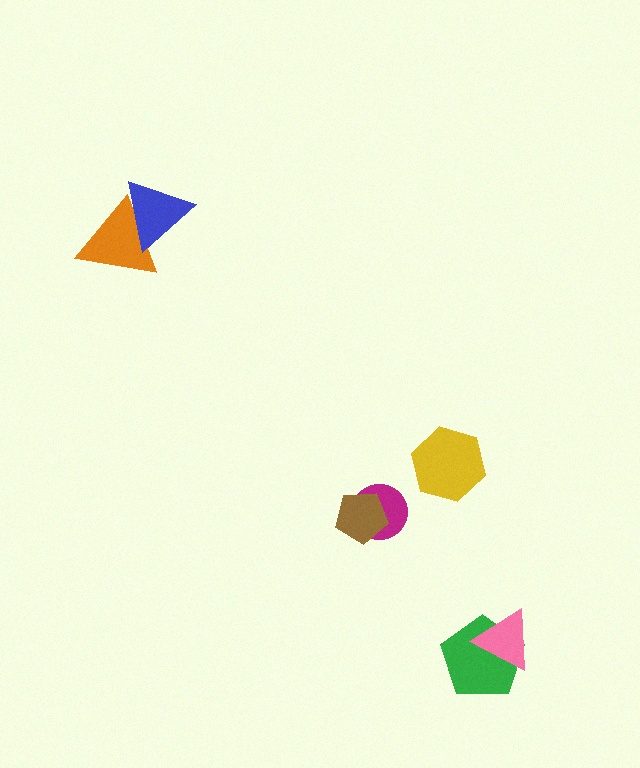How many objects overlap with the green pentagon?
1 object overlaps with the green pentagon.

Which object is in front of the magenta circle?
The brown pentagon is in front of the magenta circle.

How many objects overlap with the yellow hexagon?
0 objects overlap with the yellow hexagon.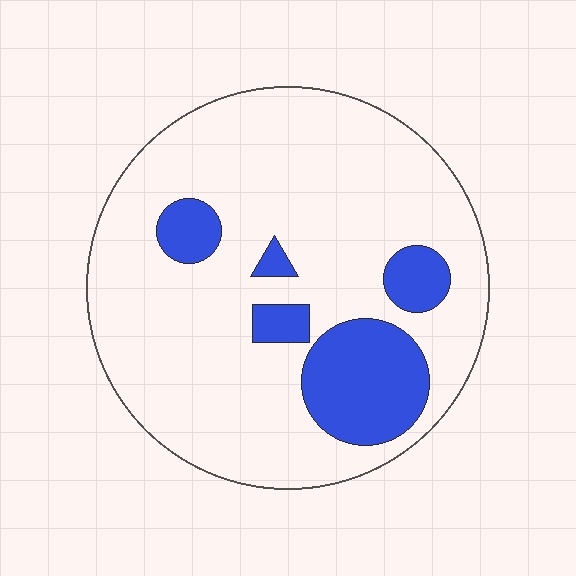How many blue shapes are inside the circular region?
5.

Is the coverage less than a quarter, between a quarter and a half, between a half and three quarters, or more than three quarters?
Less than a quarter.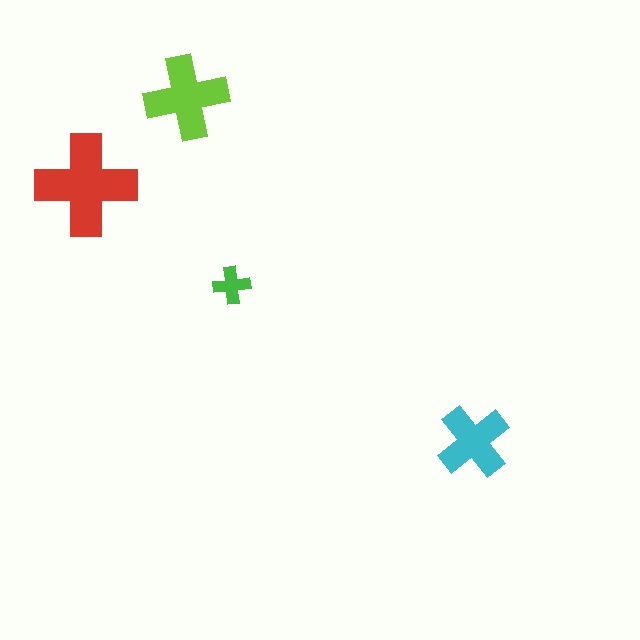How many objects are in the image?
There are 4 objects in the image.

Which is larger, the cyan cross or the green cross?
The cyan one.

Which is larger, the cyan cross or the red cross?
The red one.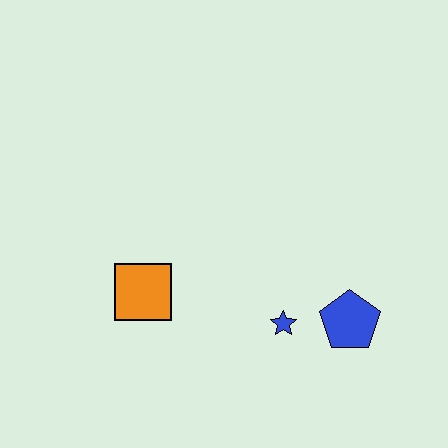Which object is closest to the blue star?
The blue pentagon is closest to the blue star.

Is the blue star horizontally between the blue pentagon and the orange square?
Yes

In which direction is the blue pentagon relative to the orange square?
The blue pentagon is to the right of the orange square.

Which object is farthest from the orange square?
The blue pentagon is farthest from the orange square.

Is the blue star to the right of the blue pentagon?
No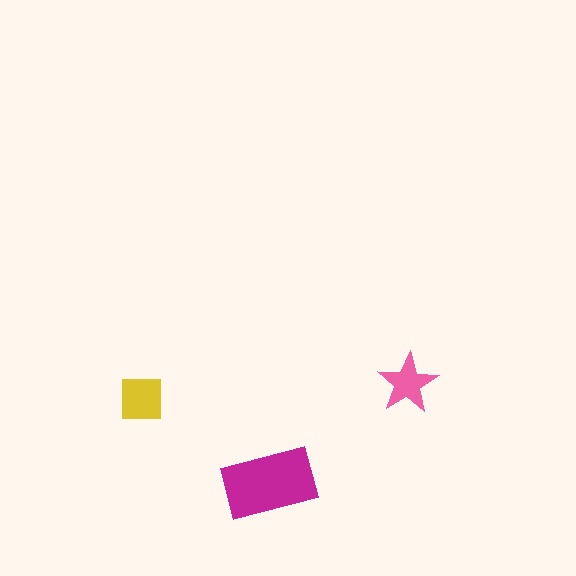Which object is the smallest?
The pink star.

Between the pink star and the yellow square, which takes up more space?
The yellow square.